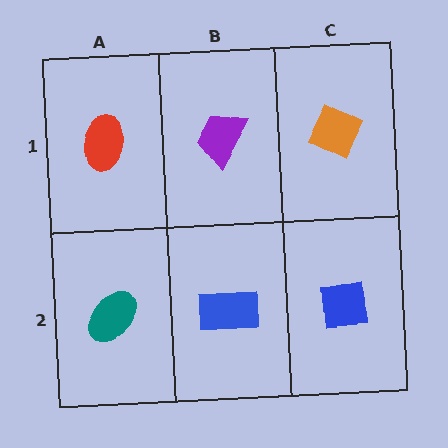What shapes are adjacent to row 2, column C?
An orange diamond (row 1, column C), a blue rectangle (row 2, column B).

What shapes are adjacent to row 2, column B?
A purple trapezoid (row 1, column B), a teal ellipse (row 2, column A), a blue square (row 2, column C).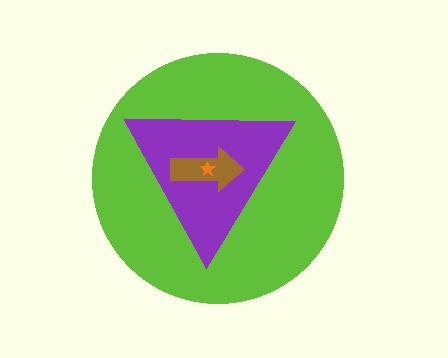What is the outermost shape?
The lime circle.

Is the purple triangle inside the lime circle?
Yes.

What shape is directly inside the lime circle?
The purple triangle.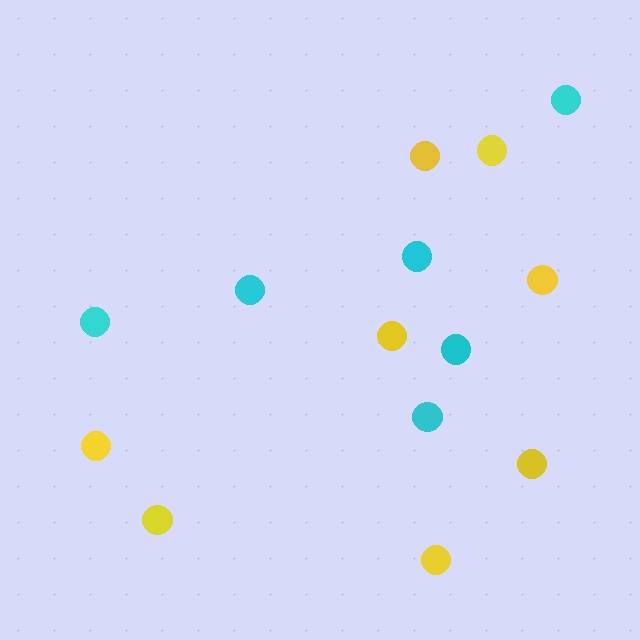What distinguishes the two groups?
There are 2 groups: one group of yellow circles (8) and one group of cyan circles (6).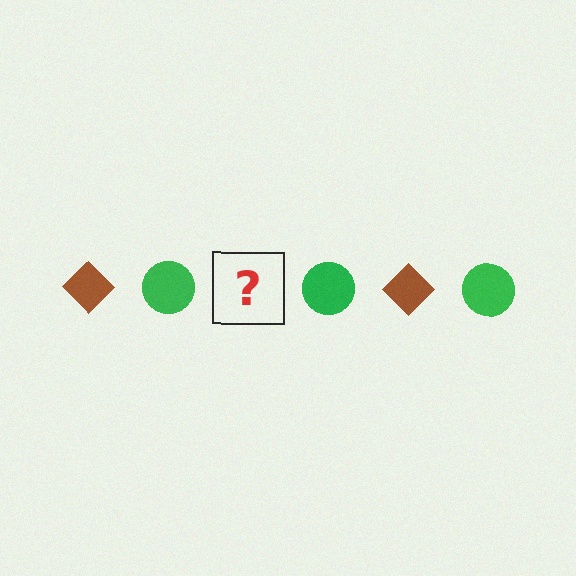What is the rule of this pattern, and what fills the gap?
The rule is that the pattern alternates between brown diamond and green circle. The gap should be filled with a brown diamond.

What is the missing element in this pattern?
The missing element is a brown diamond.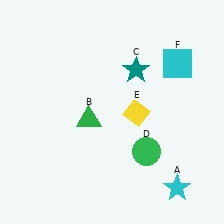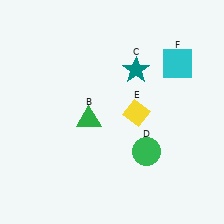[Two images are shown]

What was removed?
The cyan star (A) was removed in Image 2.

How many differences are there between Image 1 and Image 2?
There is 1 difference between the two images.